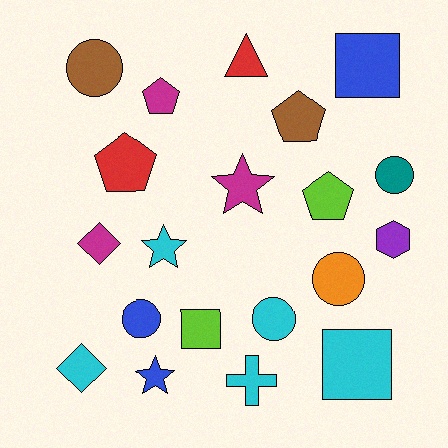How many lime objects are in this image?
There are 2 lime objects.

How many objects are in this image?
There are 20 objects.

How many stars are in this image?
There are 3 stars.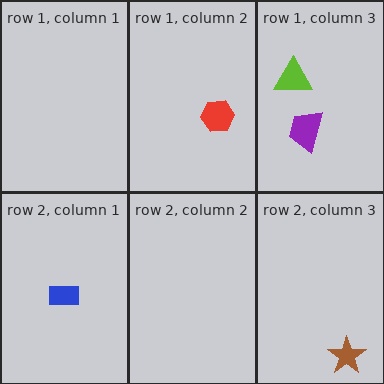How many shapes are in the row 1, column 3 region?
2.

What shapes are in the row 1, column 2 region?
The red hexagon.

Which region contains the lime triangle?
The row 1, column 3 region.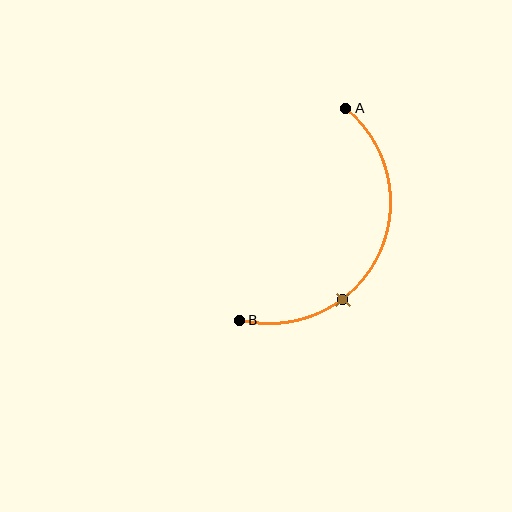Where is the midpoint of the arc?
The arc midpoint is the point on the curve farthest from the straight line joining A and B. It sits to the right of that line.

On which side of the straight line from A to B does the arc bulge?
The arc bulges to the right of the straight line connecting A and B.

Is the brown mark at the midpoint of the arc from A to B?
No. The brown mark lies on the arc but is closer to endpoint B. The arc midpoint would be at the point on the curve equidistant along the arc from both A and B.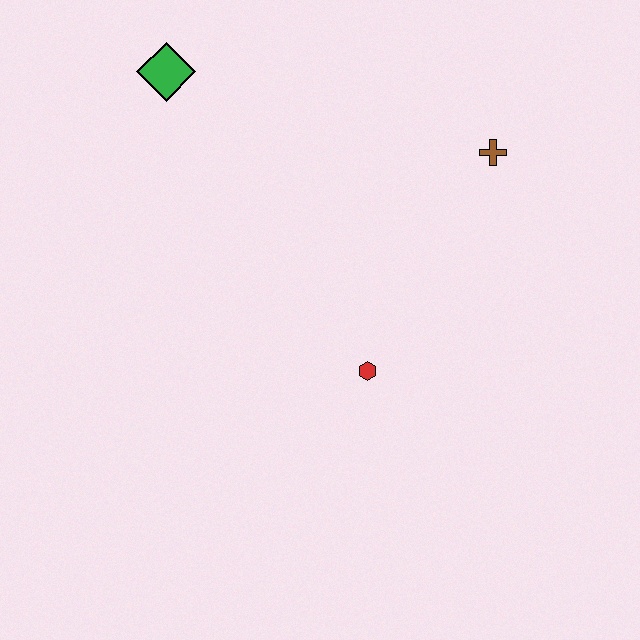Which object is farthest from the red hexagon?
The green diamond is farthest from the red hexagon.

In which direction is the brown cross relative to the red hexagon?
The brown cross is above the red hexagon.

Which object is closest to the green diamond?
The brown cross is closest to the green diamond.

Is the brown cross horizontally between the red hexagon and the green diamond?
No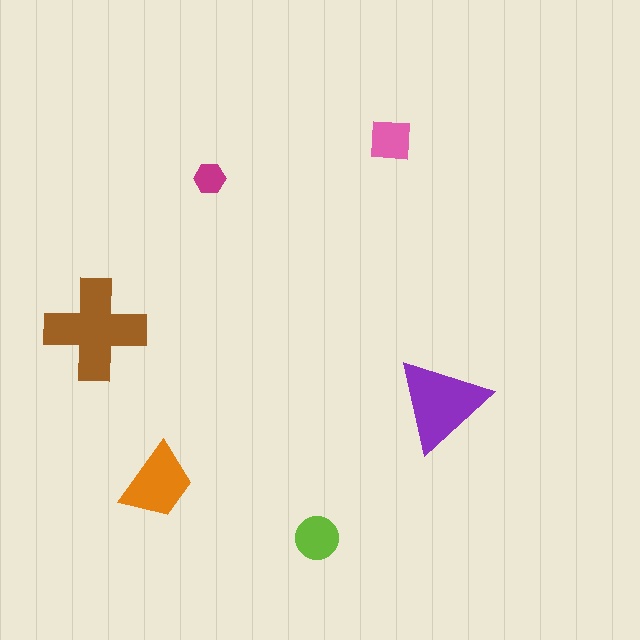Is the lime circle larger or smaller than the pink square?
Larger.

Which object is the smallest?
The magenta hexagon.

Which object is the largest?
The brown cross.